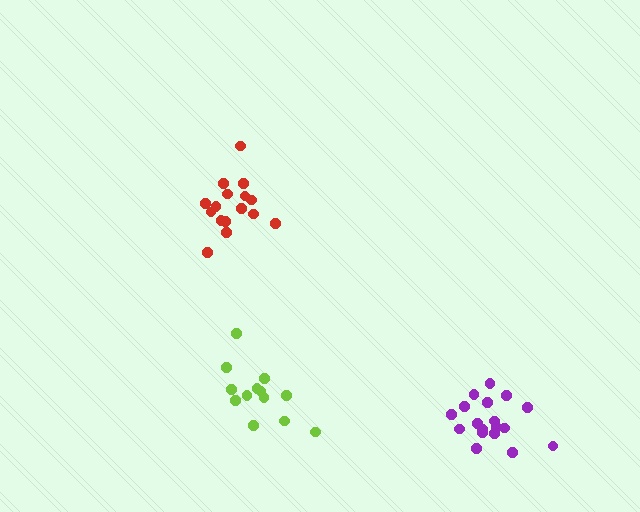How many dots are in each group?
Group 1: 13 dots, Group 2: 16 dots, Group 3: 18 dots (47 total).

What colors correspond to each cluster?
The clusters are colored: lime, red, purple.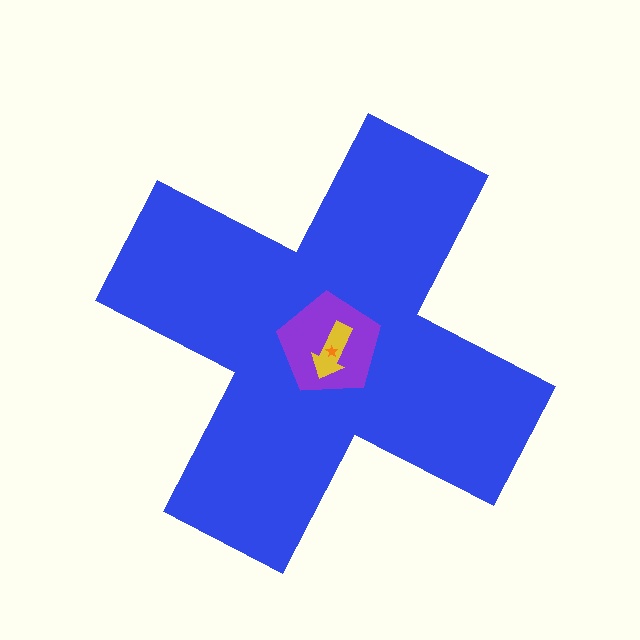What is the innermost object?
The orange star.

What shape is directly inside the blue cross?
The purple pentagon.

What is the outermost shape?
The blue cross.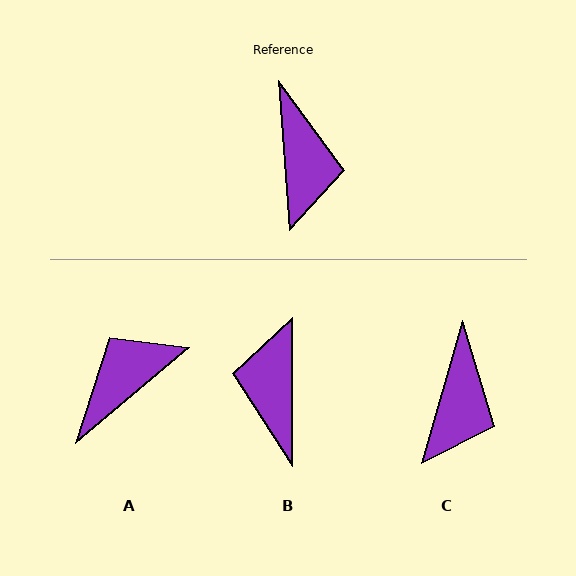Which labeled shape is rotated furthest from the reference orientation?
B, about 176 degrees away.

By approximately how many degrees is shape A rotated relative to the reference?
Approximately 126 degrees counter-clockwise.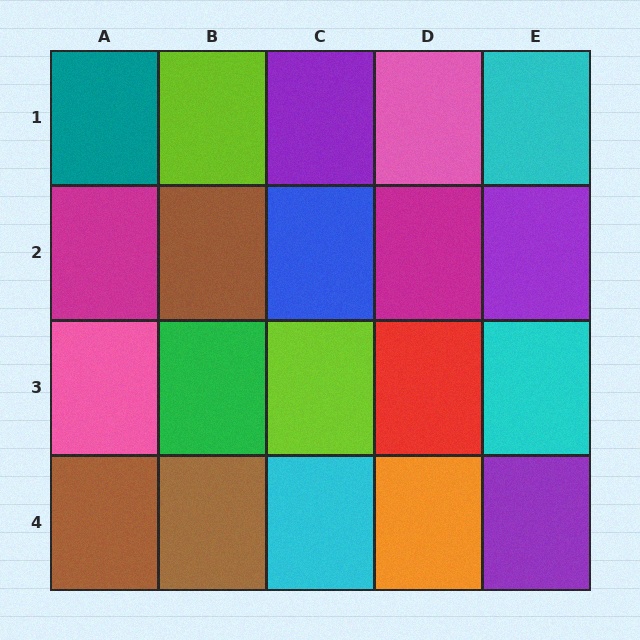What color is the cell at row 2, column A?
Magenta.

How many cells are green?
1 cell is green.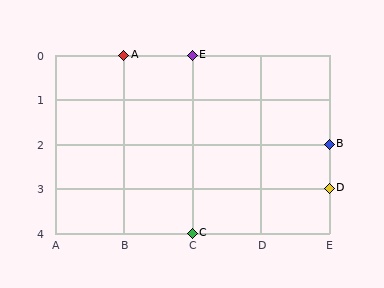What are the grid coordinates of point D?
Point D is at grid coordinates (E, 3).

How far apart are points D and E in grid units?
Points D and E are 2 columns and 3 rows apart (about 3.6 grid units diagonally).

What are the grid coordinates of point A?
Point A is at grid coordinates (B, 0).